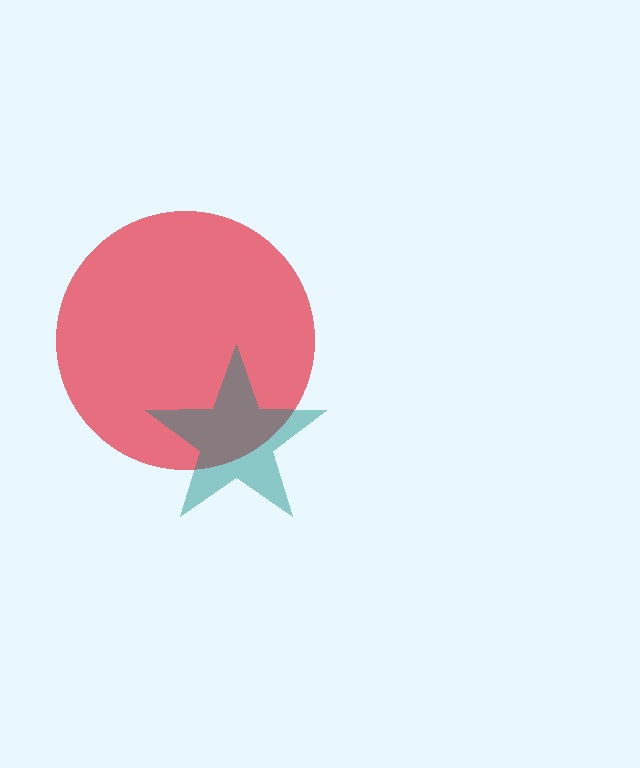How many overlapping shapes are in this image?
There are 2 overlapping shapes in the image.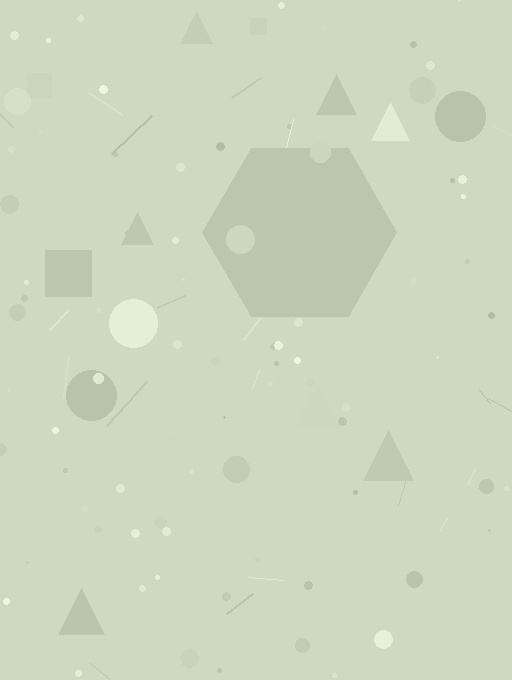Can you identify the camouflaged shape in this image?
The camouflaged shape is a hexagon.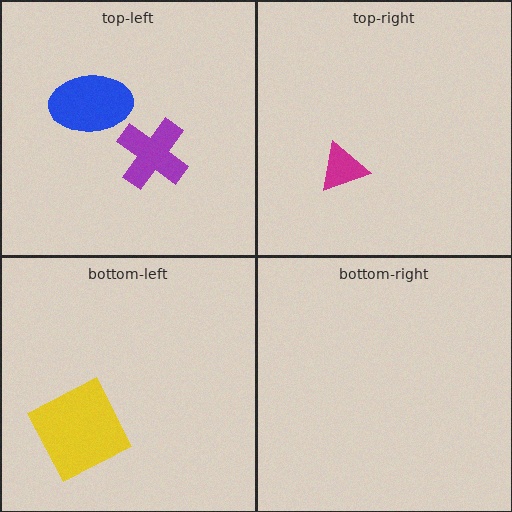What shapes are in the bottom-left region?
The yellow square.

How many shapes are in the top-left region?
2.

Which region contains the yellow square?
The bottom-left region.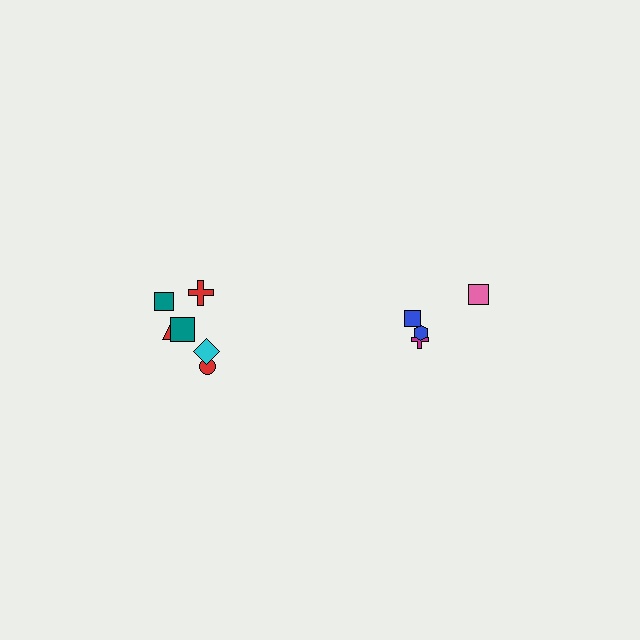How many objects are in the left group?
There are 6 objects.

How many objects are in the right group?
There are 4 objects.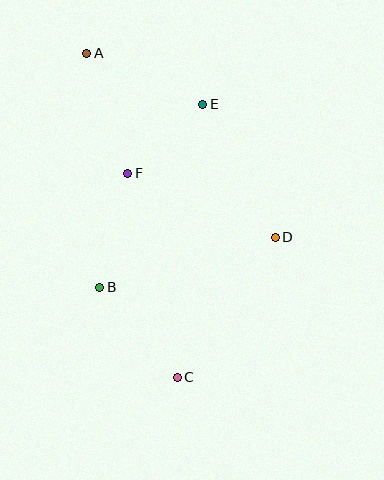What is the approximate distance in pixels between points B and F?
The distance between B and F is approximately 118 pixels.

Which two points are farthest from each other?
Points A and C are farthest from each other.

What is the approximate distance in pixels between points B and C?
The distance between B and C is approximately 119 pixels.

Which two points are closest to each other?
Points E and F are closest to each other.